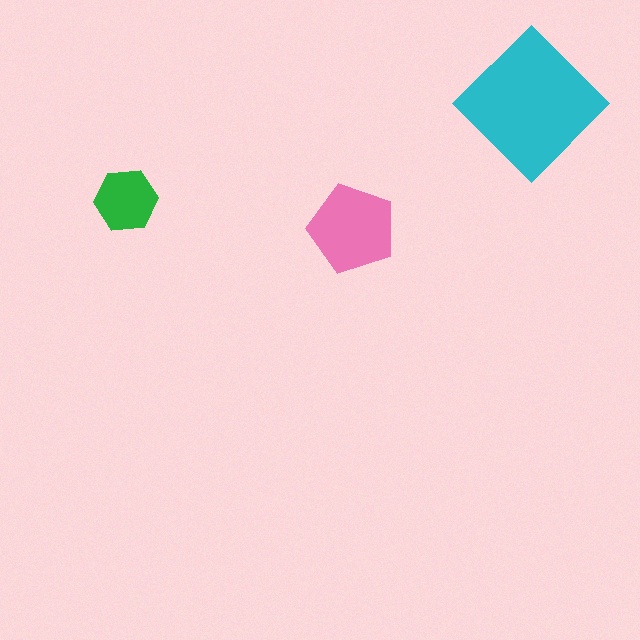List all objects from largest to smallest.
The cyan diamond, the pink pentagon, the green hexagon.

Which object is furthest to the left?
The green hexagon is leftmost.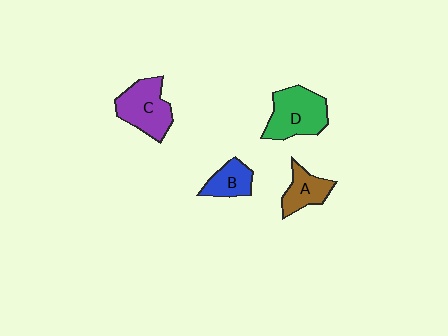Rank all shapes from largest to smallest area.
From largest to smallest: D (green), C (purple), A (brown), B (blue).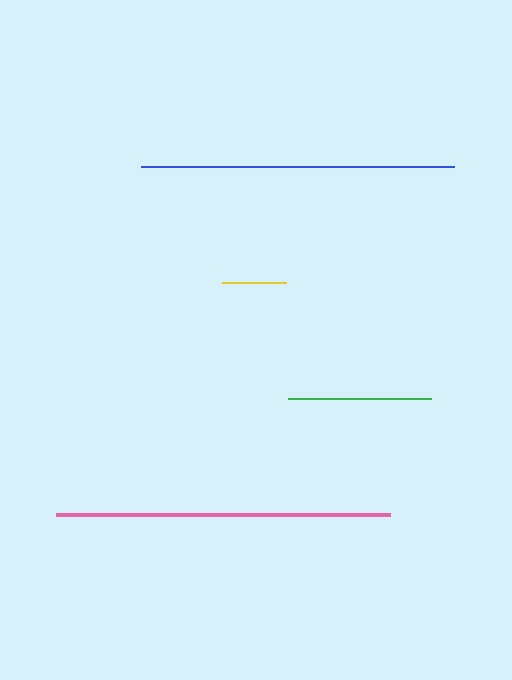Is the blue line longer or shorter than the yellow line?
The blue line is longer than the yellow line.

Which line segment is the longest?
The pink line is the longest at approximately 335 pixels.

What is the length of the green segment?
The green segment is approximately 143 pixels long.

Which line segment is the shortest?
The yellow line is the shortest at approximately 64 pixels.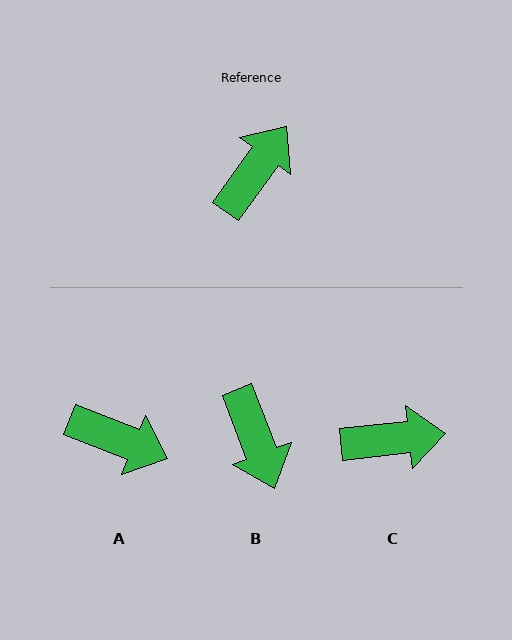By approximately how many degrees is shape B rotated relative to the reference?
Approximately 123 degrees clockwise.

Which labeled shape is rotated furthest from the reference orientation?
B, about 123 degrees away.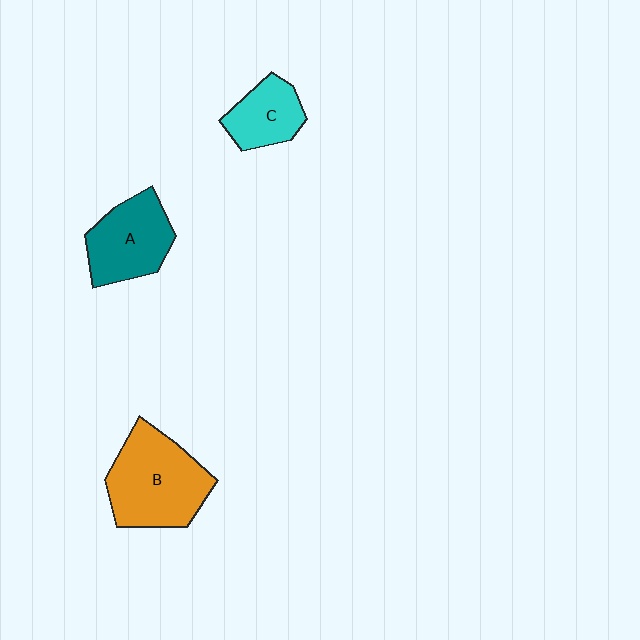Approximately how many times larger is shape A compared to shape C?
Approximately 1.4 times.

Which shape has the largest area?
Shape B (orange).